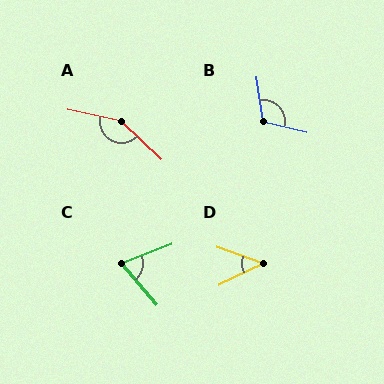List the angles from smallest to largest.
D (46°), C (71°), B (111°), A (149°).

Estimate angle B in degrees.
Approximately 111 degrees.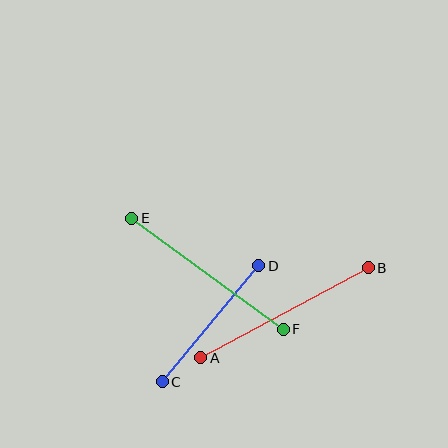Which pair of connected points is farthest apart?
Points A and B are farthest apart.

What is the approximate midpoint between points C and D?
The midpoint is at approximately (211, 324) pixels.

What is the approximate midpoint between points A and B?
The midpoint is at approximately (284, 313) pixels.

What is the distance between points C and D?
The distance is approximately 151 pixels.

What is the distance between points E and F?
The distance is approximately 188 pixels.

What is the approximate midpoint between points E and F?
The midpoint is at approximately (208, 274) pixels.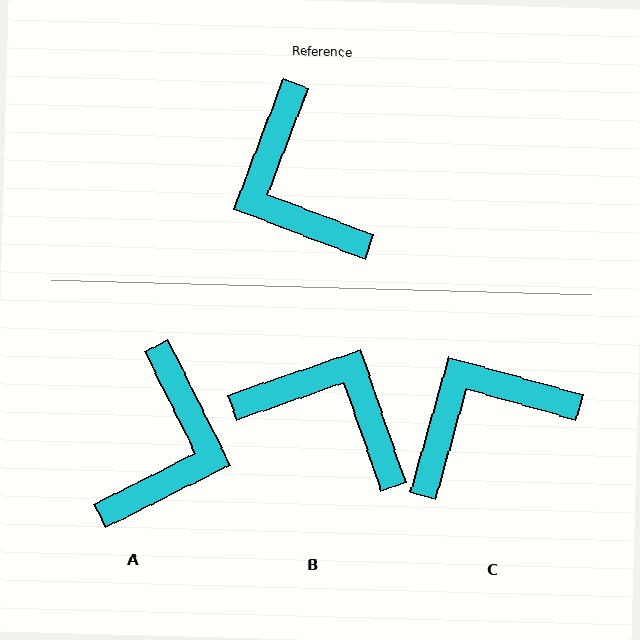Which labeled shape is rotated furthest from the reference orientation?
B, about 141 degrees away.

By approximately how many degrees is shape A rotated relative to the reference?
Approximately 137 degrees counter-clockwise.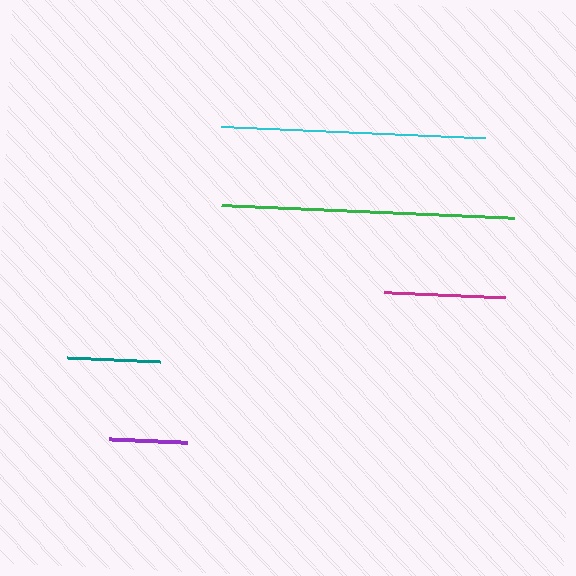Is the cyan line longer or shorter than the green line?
The green line is longer than the cyan line.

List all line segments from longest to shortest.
From longest to shortest: green, cyan, magenta, teal, purple.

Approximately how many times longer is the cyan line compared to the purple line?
The cyan line is approximately 3.4 times the length of the purple line.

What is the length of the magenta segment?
The magenta segment is approximately 120 pixels long.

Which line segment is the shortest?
The purple line is the shortest at approximately 78 pixels.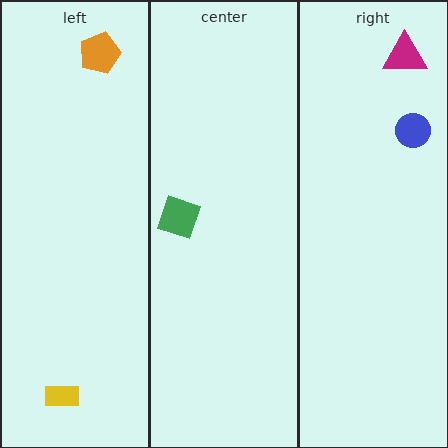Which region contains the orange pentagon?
The left region.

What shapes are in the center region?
The green square.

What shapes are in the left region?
The yellow rectangle, the orange pentagon.